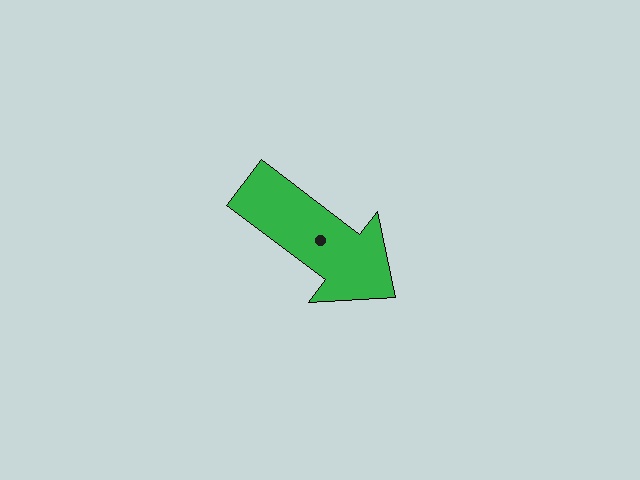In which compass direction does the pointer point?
Southeast.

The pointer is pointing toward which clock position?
Roughly 4 o'clock.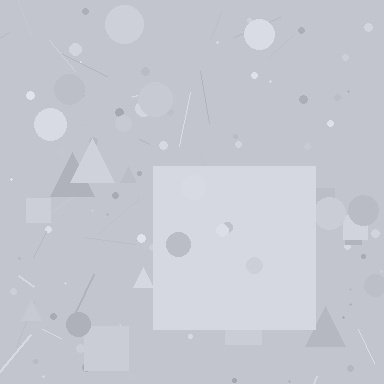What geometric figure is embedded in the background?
A square is embedded in the background.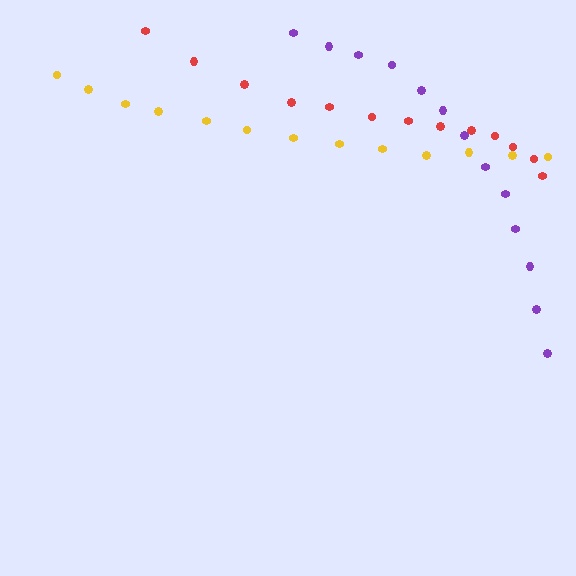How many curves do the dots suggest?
There are 3 distinct paths.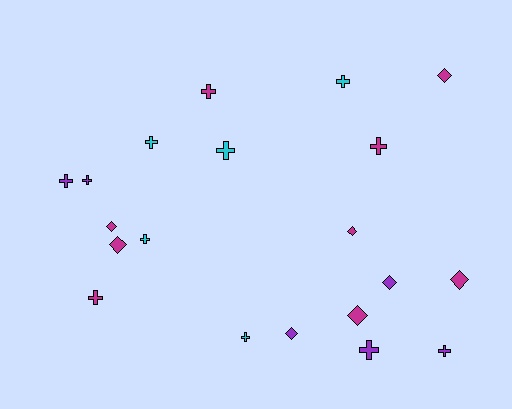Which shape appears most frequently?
Cross, with 12 objects.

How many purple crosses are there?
There are 4 purple crosses.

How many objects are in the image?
There are 20 objects.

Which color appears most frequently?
Magenta, with 9 objects.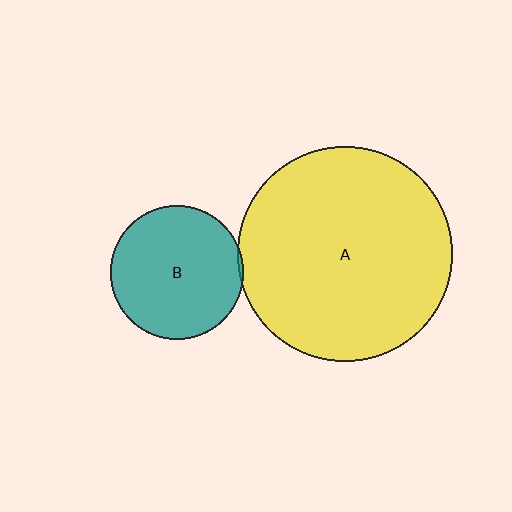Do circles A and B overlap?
Yes.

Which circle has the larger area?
Circle A (yellow).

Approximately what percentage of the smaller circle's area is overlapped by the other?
Approximately 5%.